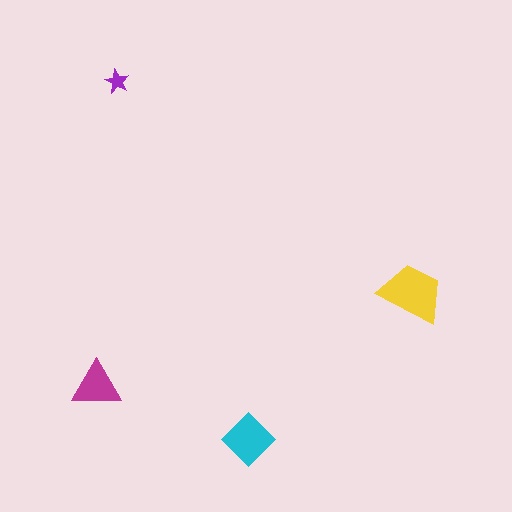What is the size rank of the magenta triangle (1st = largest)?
3rd.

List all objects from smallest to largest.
The purple star, the magenta triangle, the cyan diamond, the yellow trapezoid.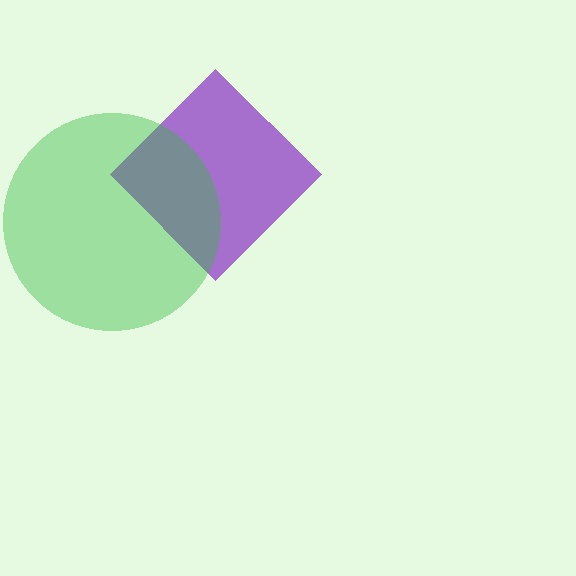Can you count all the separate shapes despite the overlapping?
Yes, there are 2 separate shapes.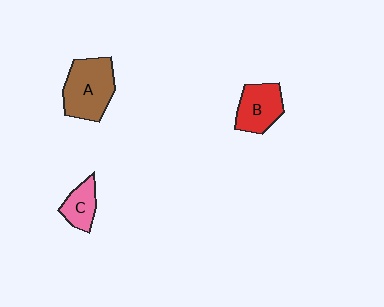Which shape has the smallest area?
Shape C (pink).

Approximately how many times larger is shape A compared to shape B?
Approximately 1.4 times.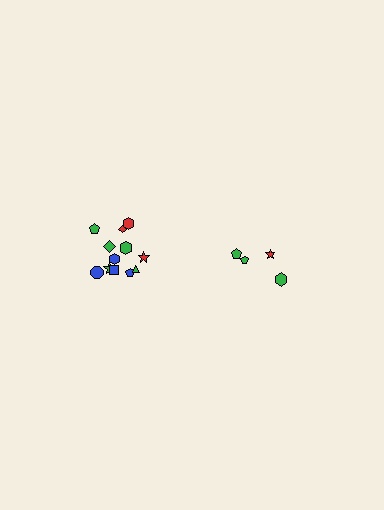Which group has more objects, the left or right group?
The left group.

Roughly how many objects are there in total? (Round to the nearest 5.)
Roughly 15 objects in total.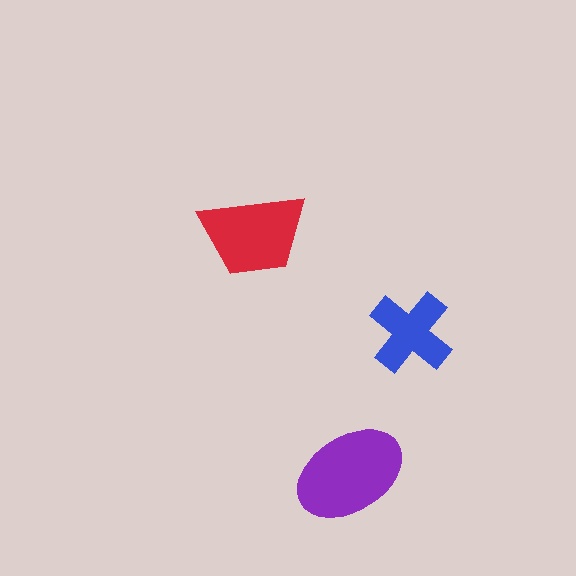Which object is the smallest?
The blue cross.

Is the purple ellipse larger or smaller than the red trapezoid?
Larger.